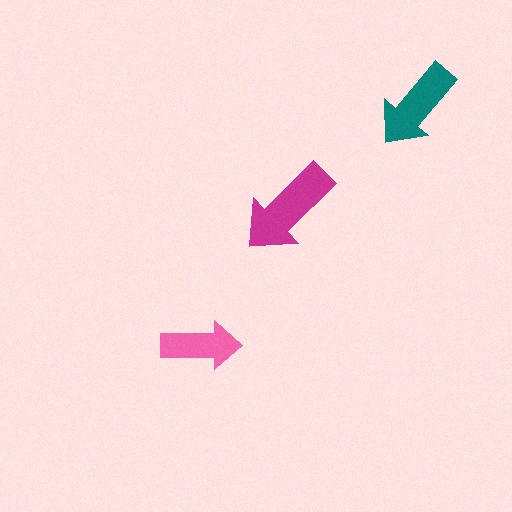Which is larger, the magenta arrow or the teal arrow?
The magenta one.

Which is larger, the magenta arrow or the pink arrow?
The magenta one.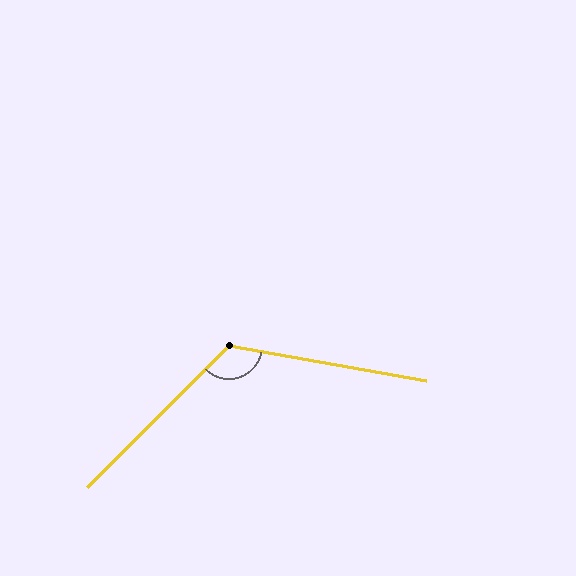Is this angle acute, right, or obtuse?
It is obtuse.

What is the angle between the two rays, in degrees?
Approximately 125 degrees.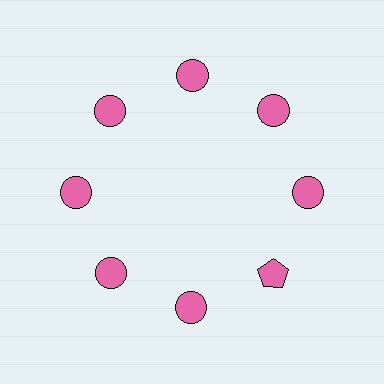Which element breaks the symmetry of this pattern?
The pink pentagon at roughly the 4 o'clock position breaks the symmetry. All other shapes are pink circles.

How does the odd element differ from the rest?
It has a different shape: pentagon instead of circle.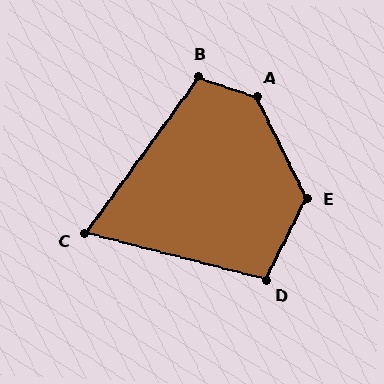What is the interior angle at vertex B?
Approximately 107 degrees (obtuse).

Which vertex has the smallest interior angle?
C, at approximately 68 degrees.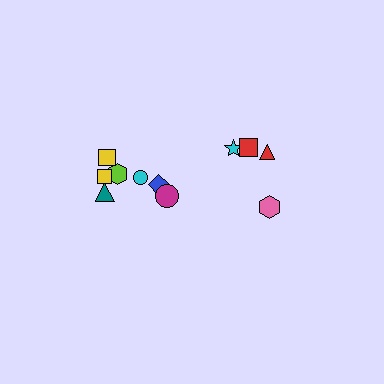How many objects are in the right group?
There are 4 objects.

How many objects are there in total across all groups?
There are 11 objects.